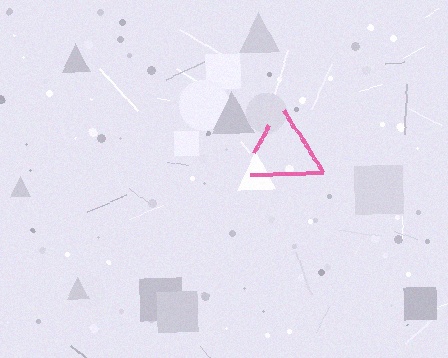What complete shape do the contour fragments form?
The contour fragments form a triangle.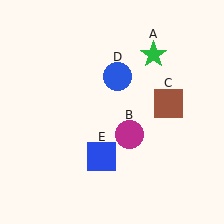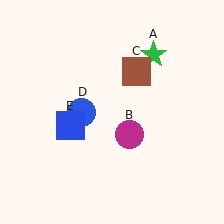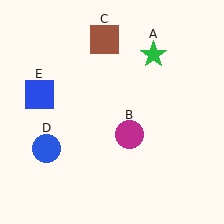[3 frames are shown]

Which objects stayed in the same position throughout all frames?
Green star (object A) and magenta circle (object B) remained stationary.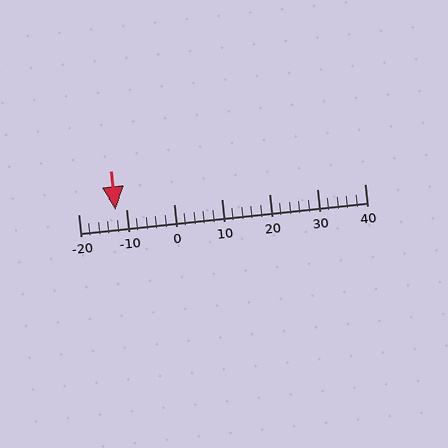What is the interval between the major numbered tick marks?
The major tick marks are spaced 10 units apart.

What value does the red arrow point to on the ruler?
The red arrow points to approximately -12.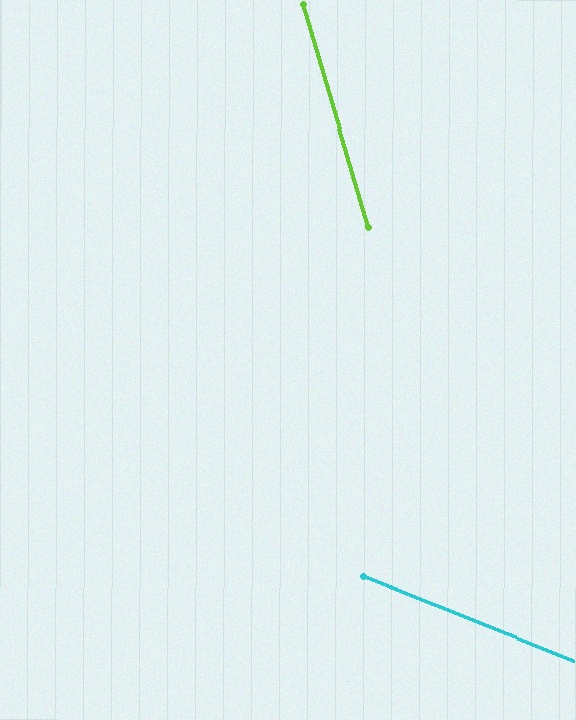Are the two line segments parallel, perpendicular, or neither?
Neither parallel nor perpendicular — they differ by about 52°.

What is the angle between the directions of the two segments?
Approximately 52 degrees.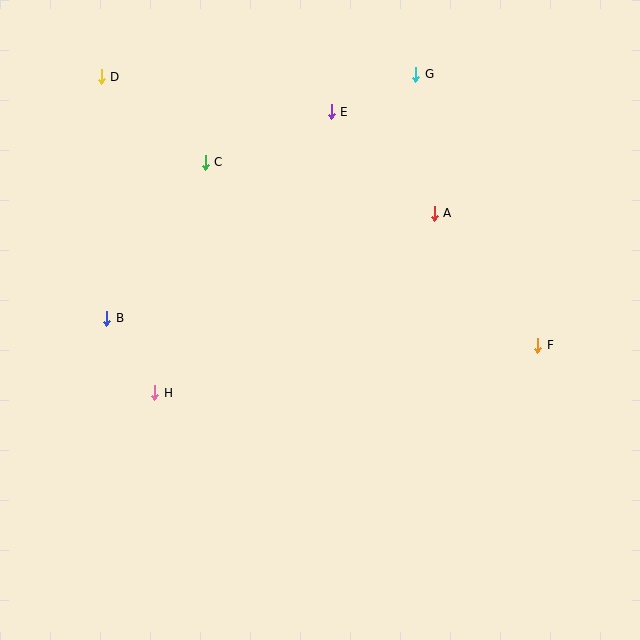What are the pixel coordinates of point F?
Point F is at (538, 345).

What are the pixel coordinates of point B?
Point B is at (107, 318).